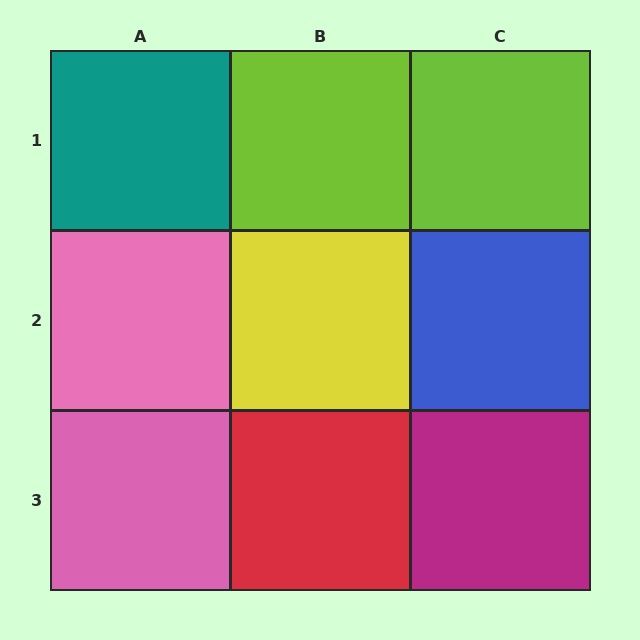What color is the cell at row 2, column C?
Blue.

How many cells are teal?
1 cell is teal.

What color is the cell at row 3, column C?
Magenta.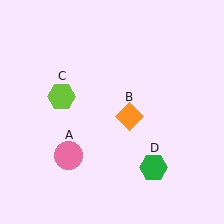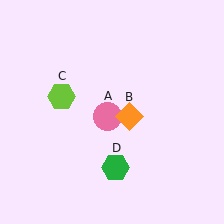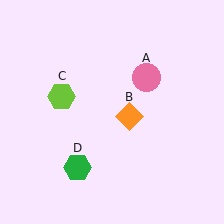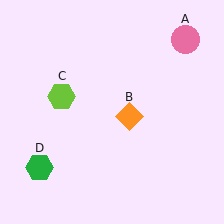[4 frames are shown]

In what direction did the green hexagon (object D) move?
The green hexagon (object D) moved left.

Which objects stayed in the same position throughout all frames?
Orange diamond (object B) and lime hexagon (object C) remained stationary.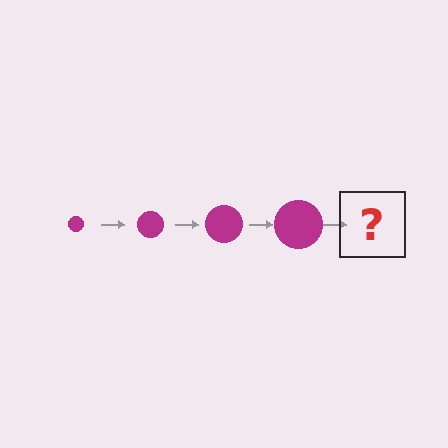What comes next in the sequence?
The next element should be a magenta circle, larger than the previous one.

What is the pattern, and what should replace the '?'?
The pattern is that the circle gets progressively larger each step. The '?' should be a magenta circle, larger than the previous one.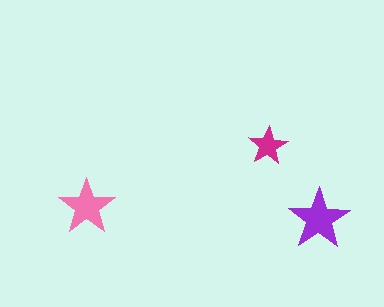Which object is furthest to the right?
The purple star is rightmost.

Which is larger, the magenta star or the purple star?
The purple one.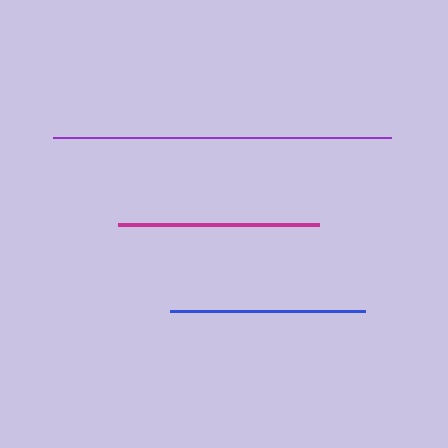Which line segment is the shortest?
The blue line is the shortest at approximately 195 pixels.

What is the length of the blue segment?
The blue segment is approximately 195 pixels long.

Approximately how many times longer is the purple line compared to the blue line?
The purple line is approximately 1.7 times the length of the blue line.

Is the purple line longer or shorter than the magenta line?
The purple line is longer than the magenta line.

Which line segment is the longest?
The purple line is the longest at approximately 338 pixels.